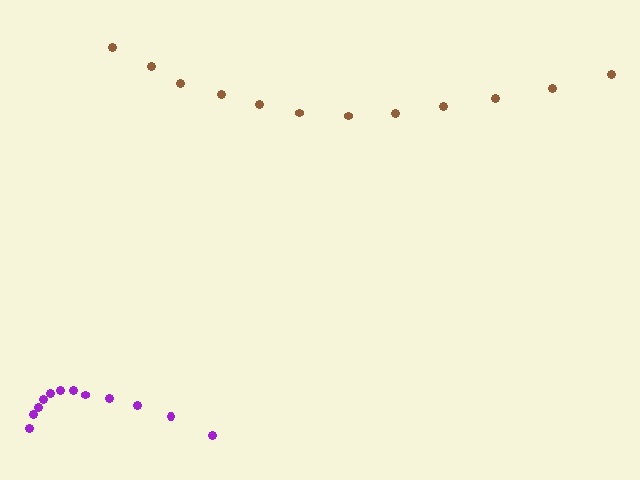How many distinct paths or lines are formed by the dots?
There are 2 distinct paths.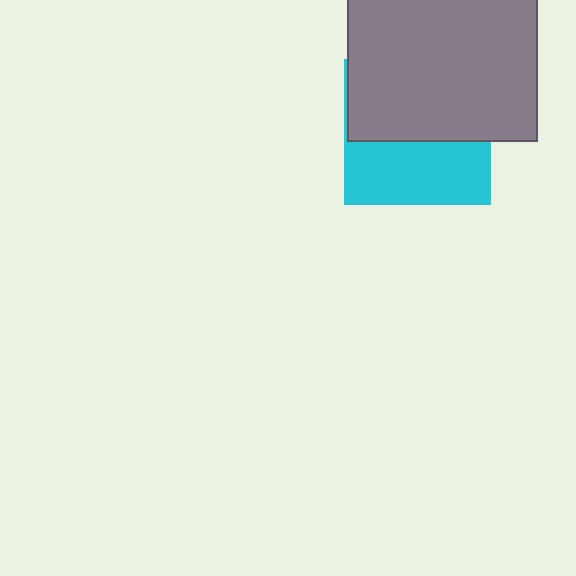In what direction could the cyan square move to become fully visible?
The cyan square could move down. That would shift it out from behind the gray square entirely.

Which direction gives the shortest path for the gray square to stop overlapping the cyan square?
Moving up gives the shortest separation.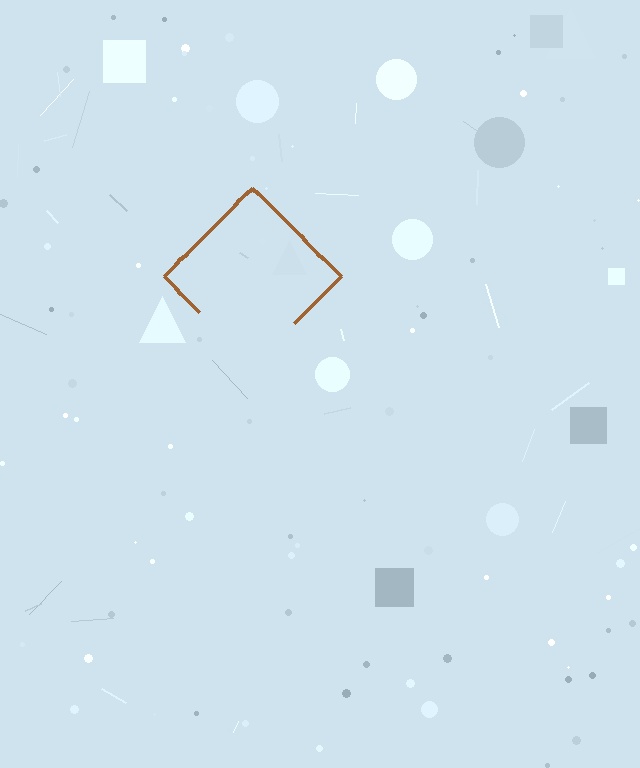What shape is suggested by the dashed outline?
The dashed outline suggests a diamond.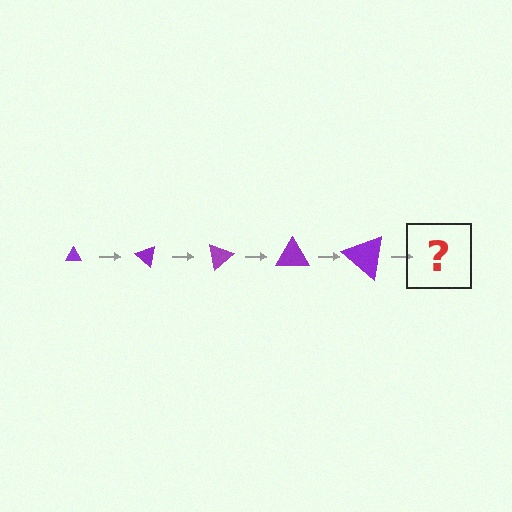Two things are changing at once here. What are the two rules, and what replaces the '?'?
The two rules are that the triangle grows larger each step and it rotates 40 degrees each step. The '?' should be a triangle, larger than the previous one and rotated 200 degrees from the start.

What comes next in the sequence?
The next element should be a triangle, larger than the previous one and rotated 200 degrees from the start.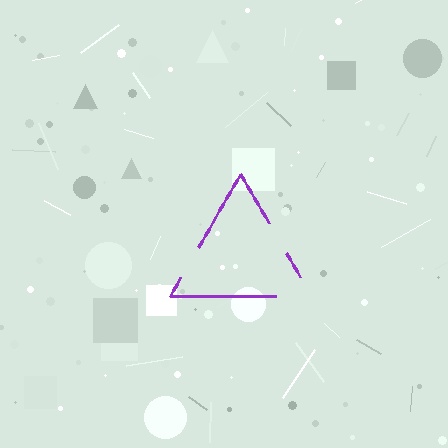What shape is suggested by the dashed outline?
The dashed outline suggests a triangle.